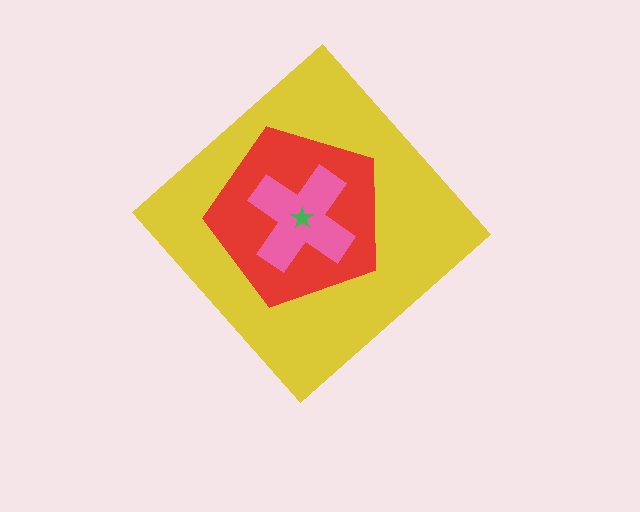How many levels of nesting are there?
4.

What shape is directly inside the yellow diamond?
The red pentagon.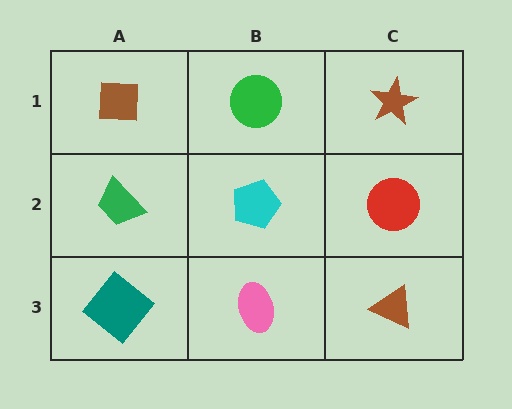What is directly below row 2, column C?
A brown triangle.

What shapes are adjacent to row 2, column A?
A brown square (row 1, column A), a teal diamond (row 3, column A), a cyan pentagon (row 2, column B).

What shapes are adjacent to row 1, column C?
A red circle (row 2, column C), a green circle (row 1, column B).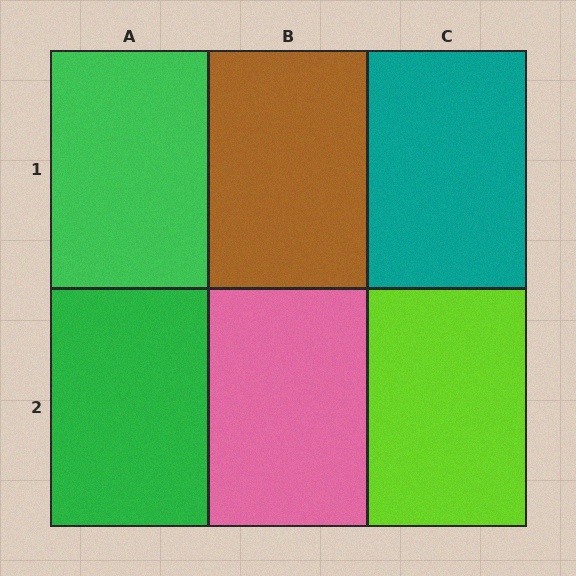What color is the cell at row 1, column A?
Green.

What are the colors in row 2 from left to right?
Green, pink, lime.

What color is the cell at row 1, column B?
Brown.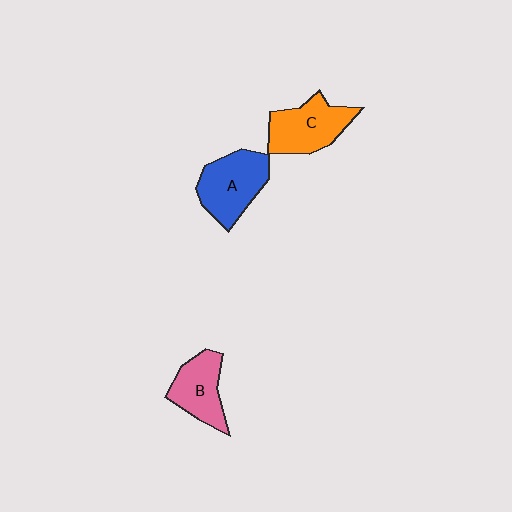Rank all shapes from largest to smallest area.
From largest to smallest: A (blue), C (orange), B (pink).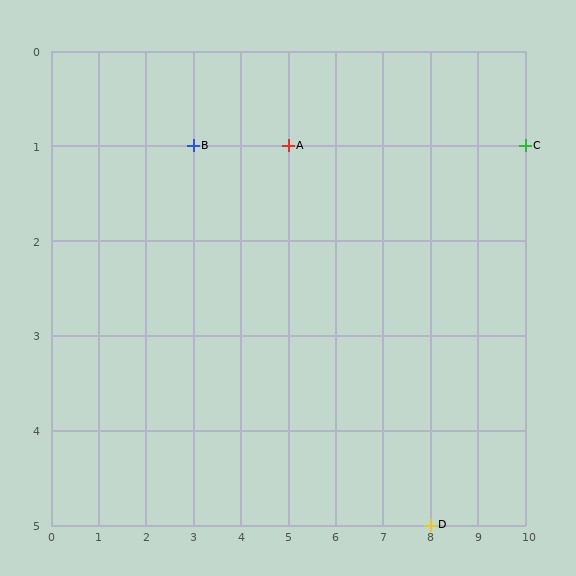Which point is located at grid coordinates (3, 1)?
Point B is at (3, 1).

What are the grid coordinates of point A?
Point A is at grid coordinates (5, 1).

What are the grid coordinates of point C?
Point C is at grid coordinates (10, 1).